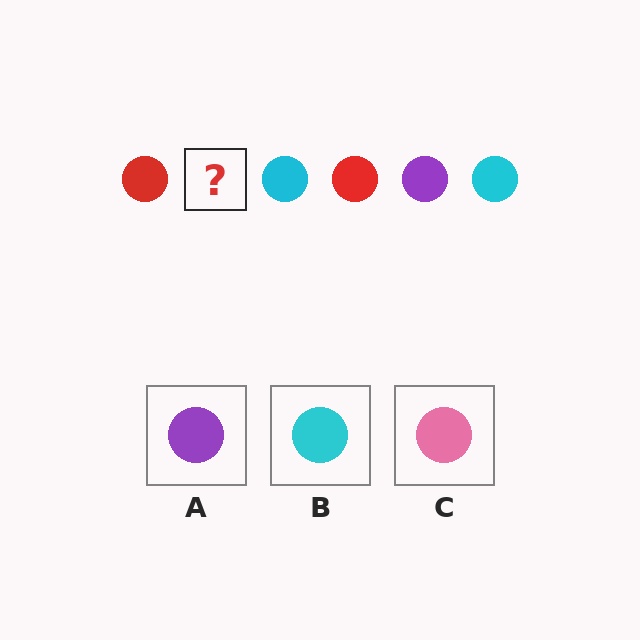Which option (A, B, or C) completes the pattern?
A.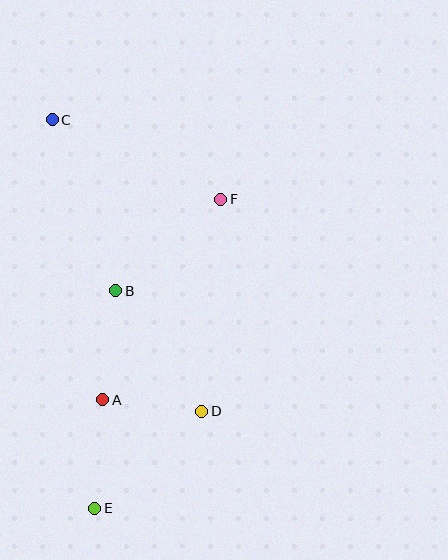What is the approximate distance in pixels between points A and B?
The distance between A and B is approximately 110 pixels.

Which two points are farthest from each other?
Points C and E are farthest from each other.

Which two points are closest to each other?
Points A and D are closest to each other.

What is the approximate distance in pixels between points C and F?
The distance between C and F is approximately 186 pixels.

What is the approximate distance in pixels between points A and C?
The distance between A and C is approximately 284 pixels.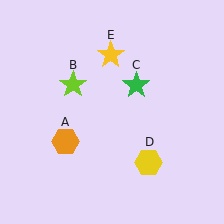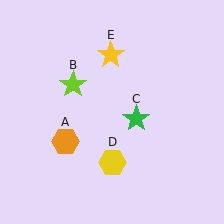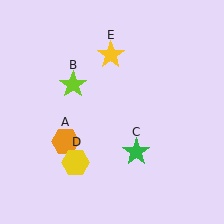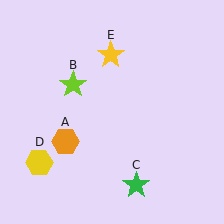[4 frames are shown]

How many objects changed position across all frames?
2 objects changed position: green star (object C), yellow hexagon (object D).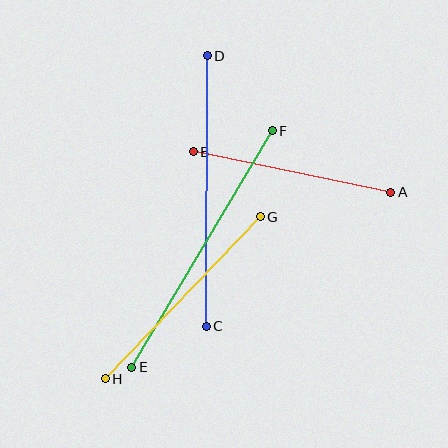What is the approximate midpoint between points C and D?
The midpoint is at approximately (207, 191) pixels.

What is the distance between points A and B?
The distance is approximately 202 pixels.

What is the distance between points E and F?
The distance is approximately 275 pixels.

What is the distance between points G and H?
The distance is approximately 224 pixels.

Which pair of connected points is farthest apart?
Points E and F are farthest apart.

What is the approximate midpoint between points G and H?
The midpoint is at approximately (183, 298) pixels.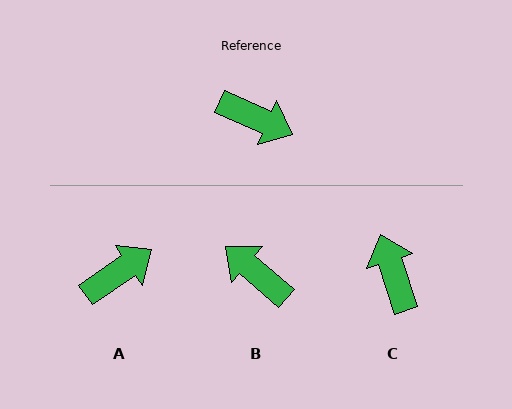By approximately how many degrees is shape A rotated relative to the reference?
Approximately 58 degrees counter-clockwise.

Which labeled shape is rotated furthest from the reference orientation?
B, about 163 degrees away.